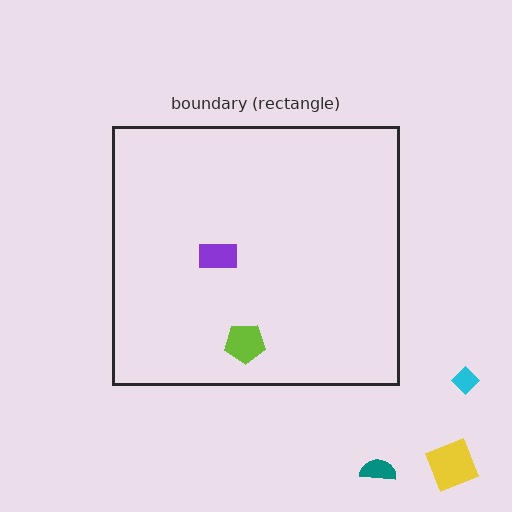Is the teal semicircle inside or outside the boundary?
Outside.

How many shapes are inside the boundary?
2 inside, 3 outside.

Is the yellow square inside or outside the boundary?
Outside.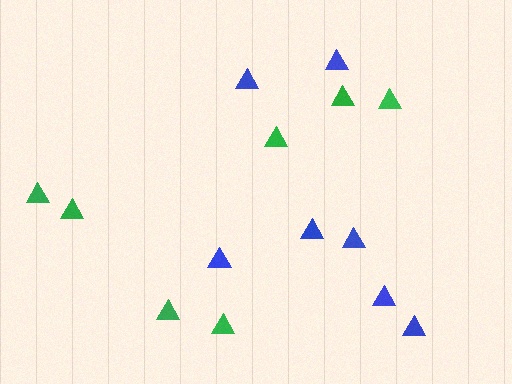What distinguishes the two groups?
There are 2 groups: one group of green triangles (7) and one group of blue triangles (7).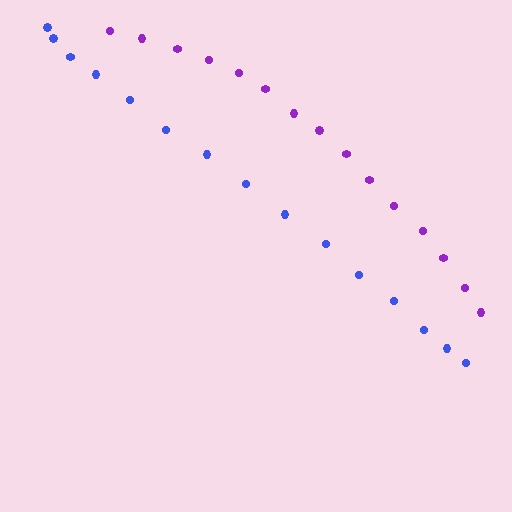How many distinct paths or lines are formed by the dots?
There are 2 distinct paths.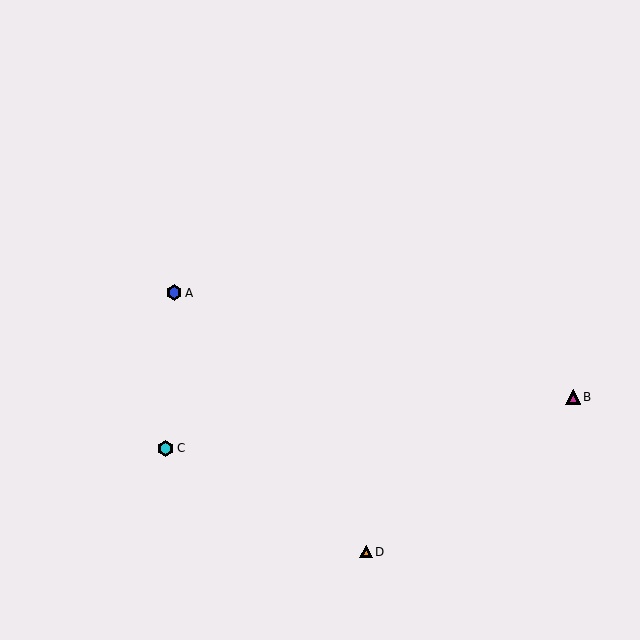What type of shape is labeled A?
Shape A is a blue hexagon.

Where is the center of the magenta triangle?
The center of the magenta triangle is at (573, 397).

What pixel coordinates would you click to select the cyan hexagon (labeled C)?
Click at (166, 448) to select the cyan hexagon C.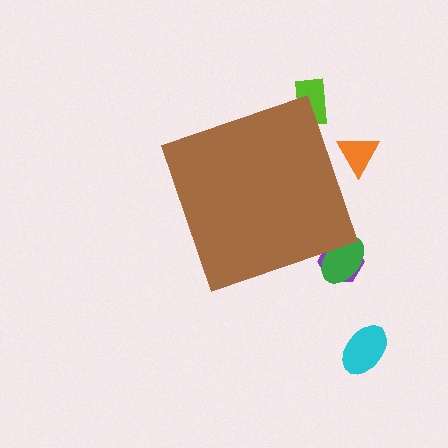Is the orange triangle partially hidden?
Yes, the orange triangle is partially hidden behind the brown diamond.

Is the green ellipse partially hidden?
Yes, the green ellipse is partially hidden behind the brown diamond.